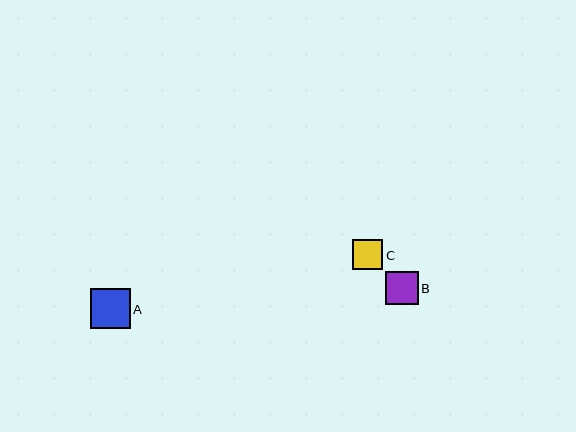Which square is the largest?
Square A is the largest with a size of approximately 39 pixels.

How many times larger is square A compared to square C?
Square A is approximately 1.3 times the size of square C.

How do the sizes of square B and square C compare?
Square B and square C are approximately the same size.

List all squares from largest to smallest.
From largest to smallest: A, B, C.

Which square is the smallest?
Square C is the smallest with a size of approximately 30 pixels.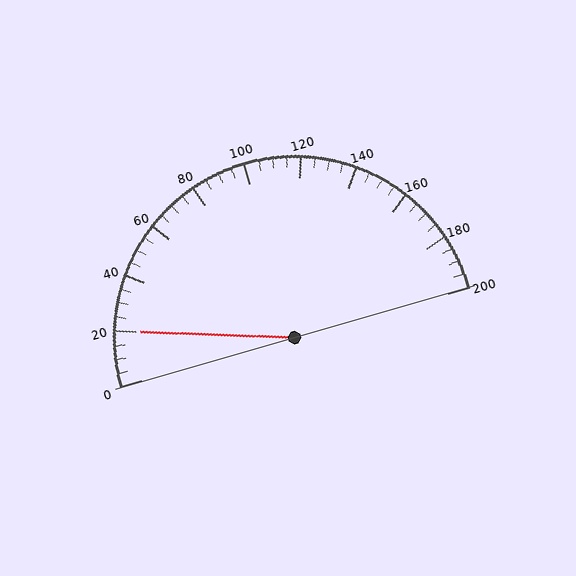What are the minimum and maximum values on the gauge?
The gauge ranges from 0 to 200.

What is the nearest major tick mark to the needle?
The nearest major tick mark is 20.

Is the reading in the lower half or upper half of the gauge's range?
The reading is in the lower half of the range (0 to 200).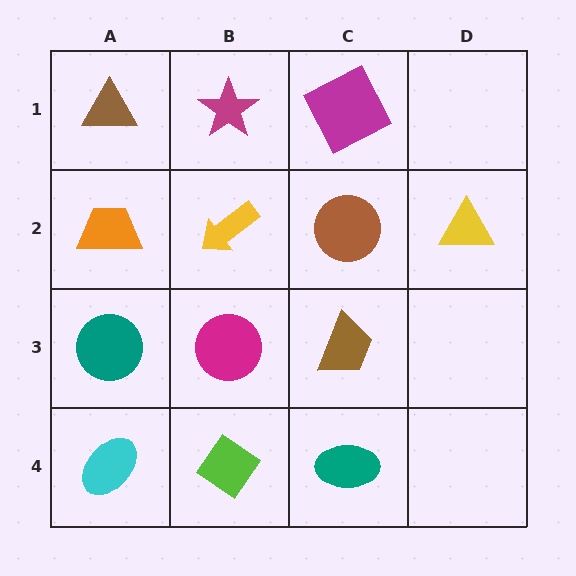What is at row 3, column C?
A brown trapezoid.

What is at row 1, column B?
A magenta star.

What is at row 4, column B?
A lime diamond.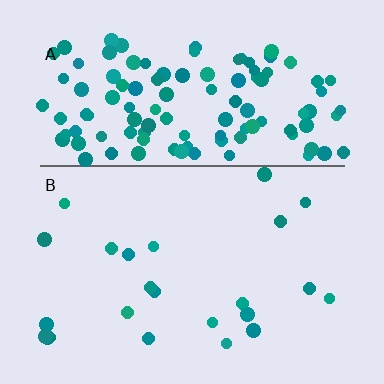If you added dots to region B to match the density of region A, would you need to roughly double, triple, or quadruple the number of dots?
Approximately quadruple.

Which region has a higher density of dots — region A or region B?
A (the top).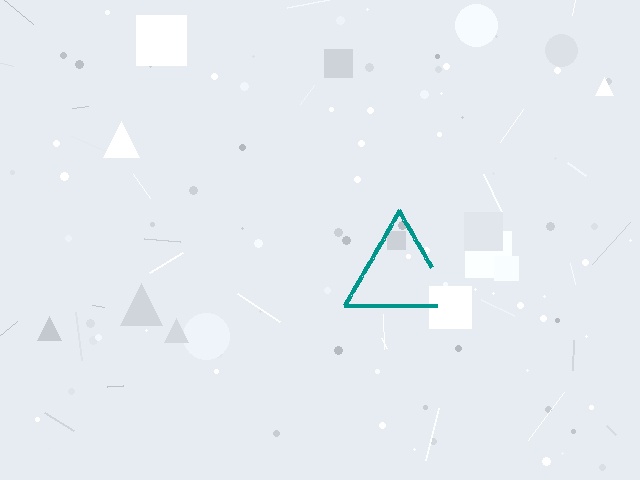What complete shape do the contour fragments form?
The contour fragments form a triangle.